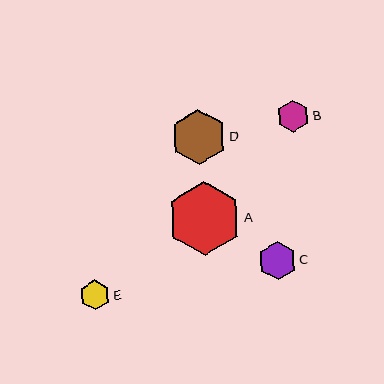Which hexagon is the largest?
Hexagon A is the largest with a size of approximately 74 pixels.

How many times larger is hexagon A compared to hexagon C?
Hexagon A is approximately 1.9 times the size of hexagon C.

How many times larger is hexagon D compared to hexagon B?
Hexagon D is approximately 1.7 times the size of hexagon B.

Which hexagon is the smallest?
Hexagon E is the smallest with a size of approximately 30 pixels.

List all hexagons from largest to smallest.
From largest to smallest: A, D, C, B, E.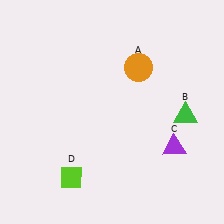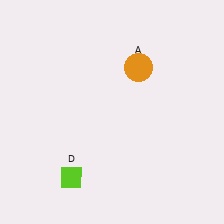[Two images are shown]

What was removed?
The green triangle (B), the purple triangle (C) were removed in Image 2.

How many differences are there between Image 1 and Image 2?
There are 2 differences between the two images.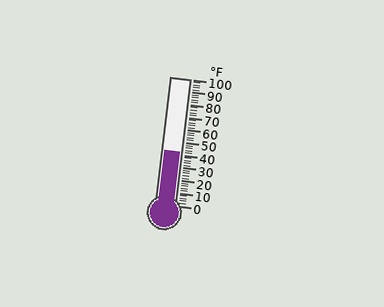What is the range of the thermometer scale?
The thermometer scale ranges from 0°F to 100°F.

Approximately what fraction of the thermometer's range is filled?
The thermometer is filled to approximately 40% of its range.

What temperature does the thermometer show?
The thermometer shows approximately 42°F.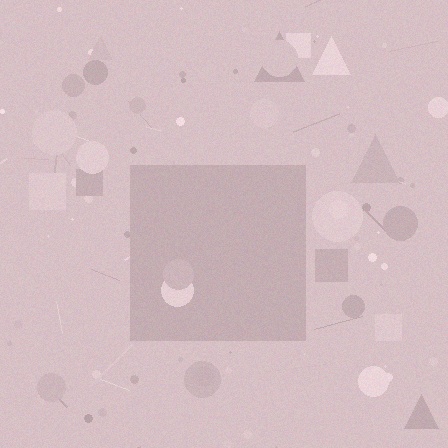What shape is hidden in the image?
A square is hidden in the image.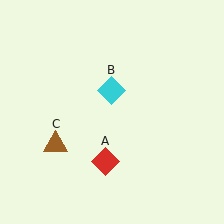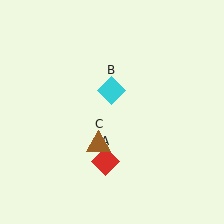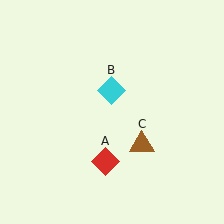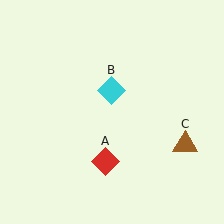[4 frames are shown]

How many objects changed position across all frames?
1 object changed position: brown triangle (object C).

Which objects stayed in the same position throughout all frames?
Red diamond (object A) and cyan diamond (object B) remained stationary.